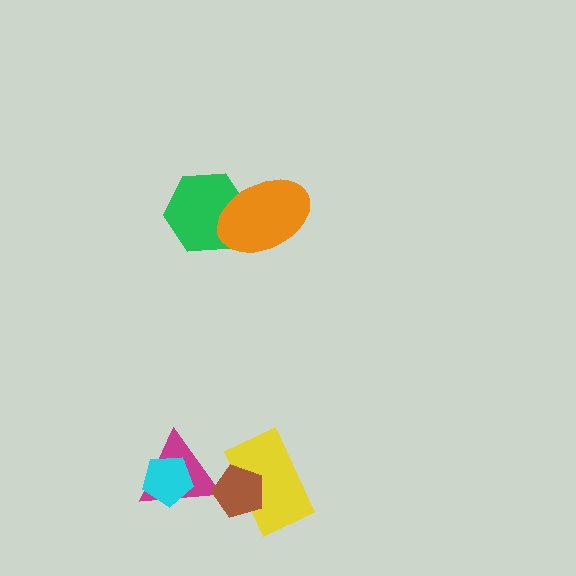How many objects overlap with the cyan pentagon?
1 object overlaps with the cyan pentagon.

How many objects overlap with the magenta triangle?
2 objects overlap with the magenta triangle.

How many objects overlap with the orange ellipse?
1 object overlaps with the orange ellipse.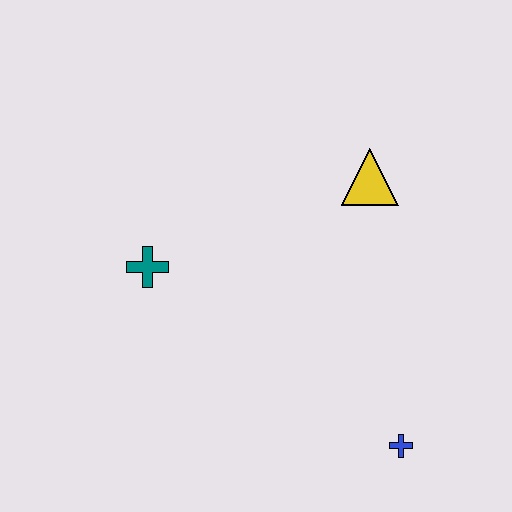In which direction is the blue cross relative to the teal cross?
The blue cross is to the right of the teal cross.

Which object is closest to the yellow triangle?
The teal cross is closest to the yellow triangle.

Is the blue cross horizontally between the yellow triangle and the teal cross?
No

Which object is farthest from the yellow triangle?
The blue cross is farthest from the yellow triangle.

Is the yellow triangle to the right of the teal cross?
Yes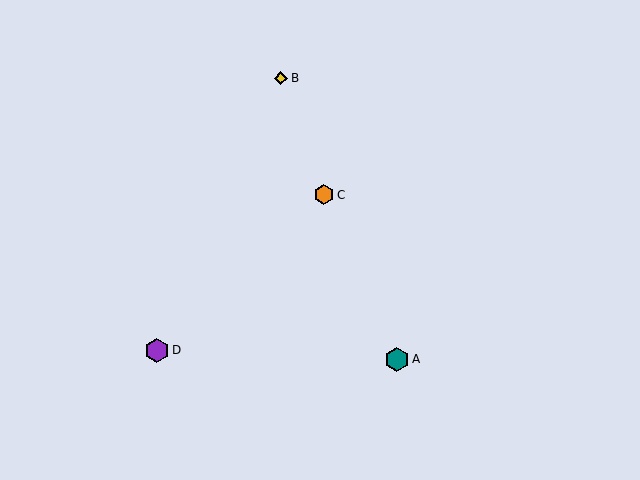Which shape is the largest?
The purple hexagon (labeled D) is the largest.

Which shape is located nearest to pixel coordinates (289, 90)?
The yellow diamond (labeled B) at (281, 78) is nearest to that location.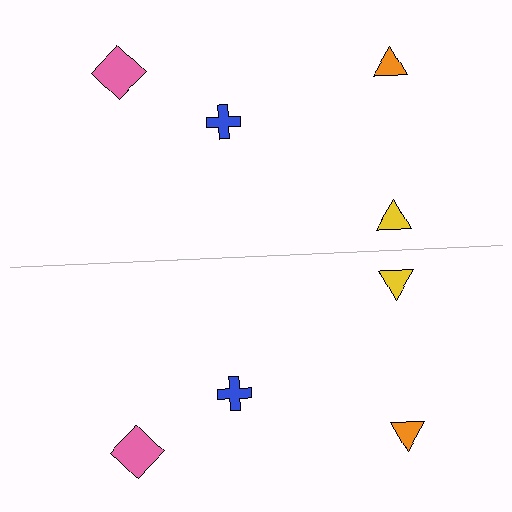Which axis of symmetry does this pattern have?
The pattern has a horizontal axis of symmetry running through the center of the image.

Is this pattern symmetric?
Yes, this pattern has bilateral (reflection) symmetry.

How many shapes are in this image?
There are 8 shapes in this image.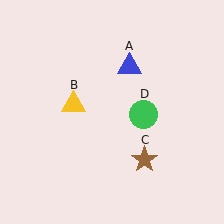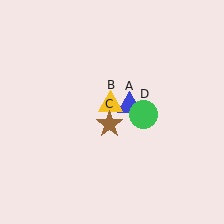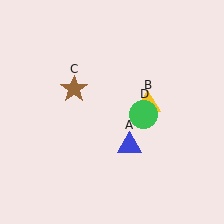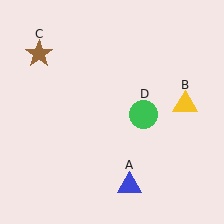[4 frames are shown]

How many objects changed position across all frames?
3 objects changed position: blue triangle (object A), yellow triangle (object B), brown star (object C).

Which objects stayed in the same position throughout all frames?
Green circle (object D) remained stationary.